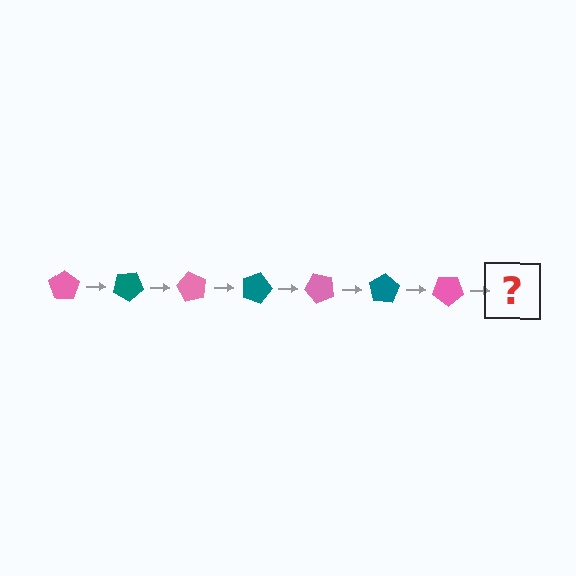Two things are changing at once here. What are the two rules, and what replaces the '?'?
The two rules are that it rotates 30 degrees each step and the color cycles through pink and teal. The '?' should be a teal pentagon, rotated 210 degrees from the start.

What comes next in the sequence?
The next element should be a teal pentagon, rotated 210 degrees from the start.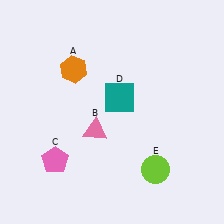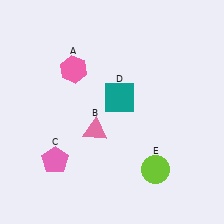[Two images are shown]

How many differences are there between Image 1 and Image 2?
There is 1 difference between the two images.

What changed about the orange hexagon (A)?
In Image 1, A is orange. In Image 2, it changed to pink.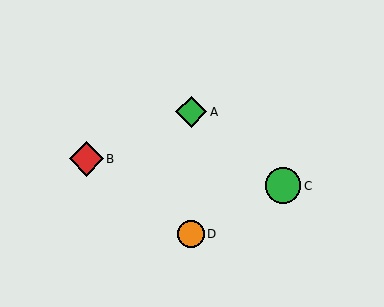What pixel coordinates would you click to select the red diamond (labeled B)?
Click at (86, 159) to select the red diamond B.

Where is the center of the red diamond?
The center of the red diamond is at (86, 159).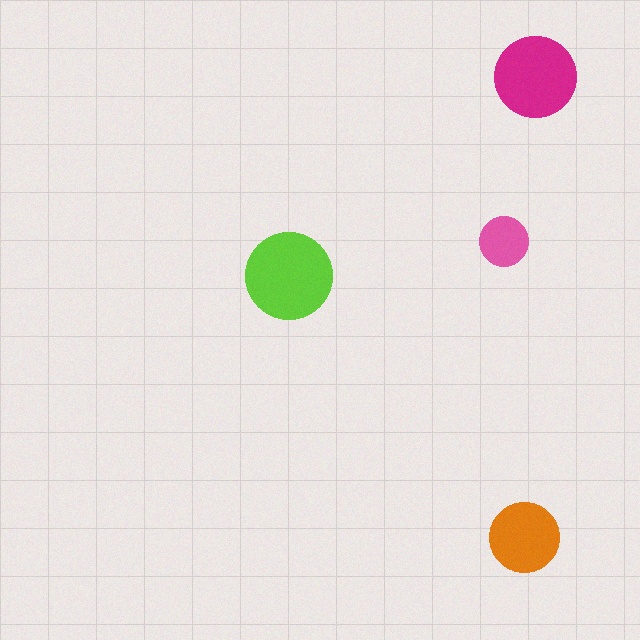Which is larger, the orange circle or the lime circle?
The lime one.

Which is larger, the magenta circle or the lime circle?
The lime one.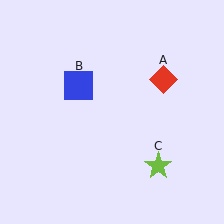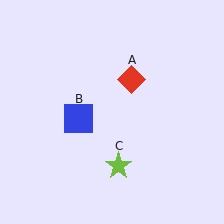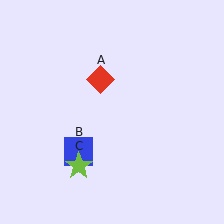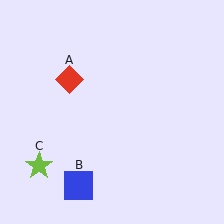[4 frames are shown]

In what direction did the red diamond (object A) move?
The red diamond (object A) moved left.